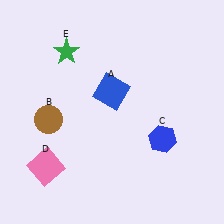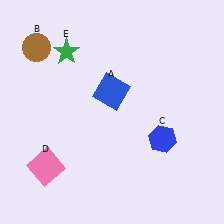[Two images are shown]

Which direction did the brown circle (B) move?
The brown circle (B) moved up.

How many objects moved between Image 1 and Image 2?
1 object moved between the two images.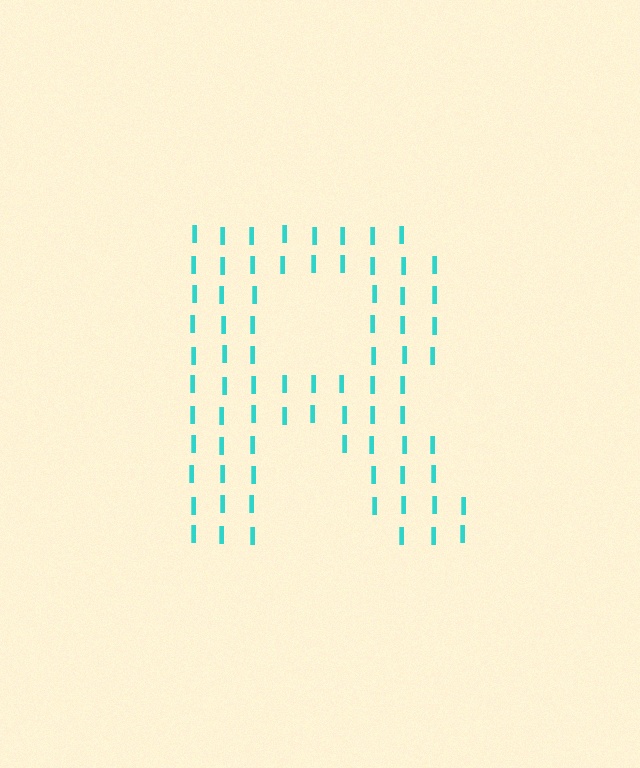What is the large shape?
The large shape is the letter R.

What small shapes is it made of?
It is made of small letter I's.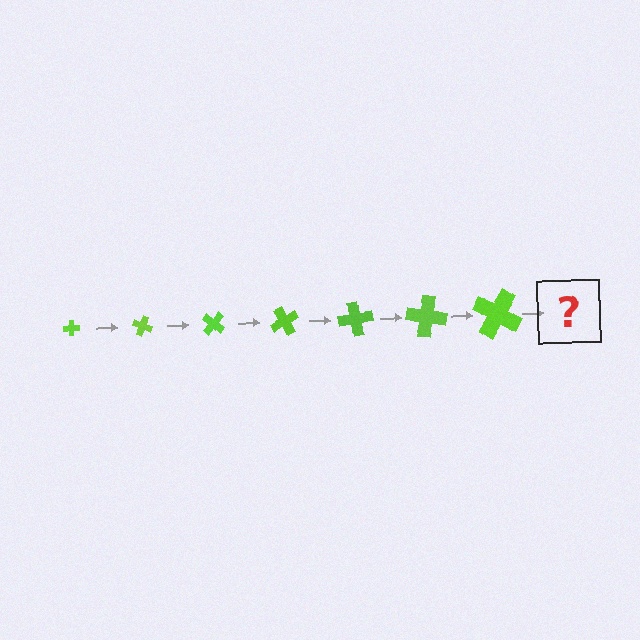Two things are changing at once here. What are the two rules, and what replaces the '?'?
The two rules are that the cross grows larger each step and it rotates 20 degrees each step. The '?' should be a cross, larger than the previous one and rotated 140 degrees from the start.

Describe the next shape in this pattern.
It should be a cross, larger than the previous one and rotated 140 degrees from the start.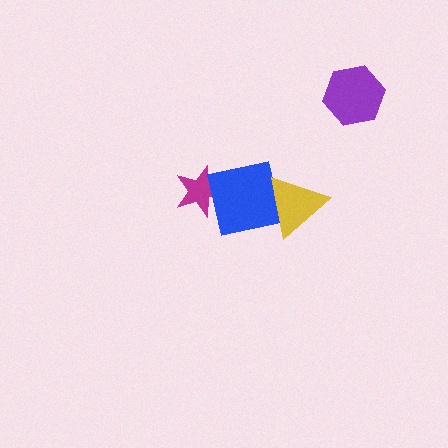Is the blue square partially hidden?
Yes, it is partially covered by another shape.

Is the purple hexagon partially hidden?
No, no other shape covers it.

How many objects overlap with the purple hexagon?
0 objects overlap with the purple hexagon.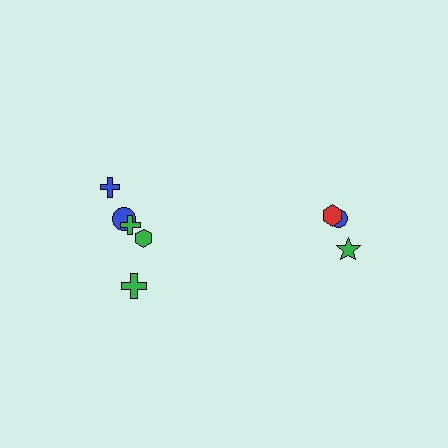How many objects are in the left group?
There are 5 objects.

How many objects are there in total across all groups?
There are 8 objects.